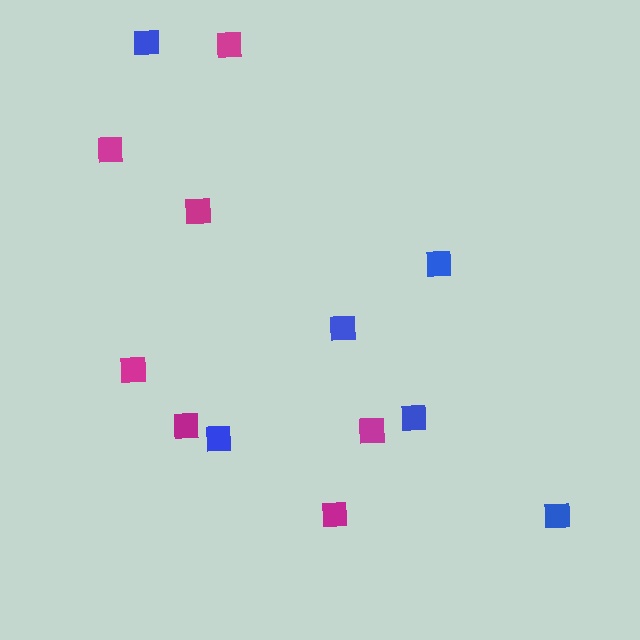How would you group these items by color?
There are 2 groups: one group of magenta squares (7) and one group of blue squares (6).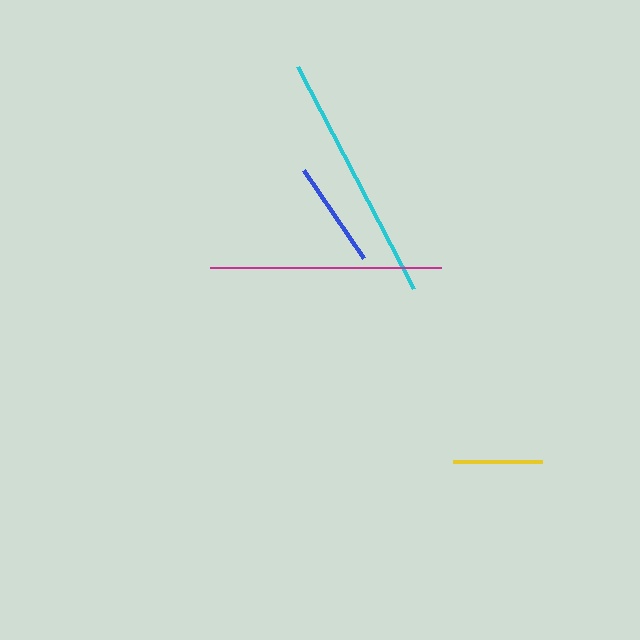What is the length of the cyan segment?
The cyan segment is approximately 250 pixels long.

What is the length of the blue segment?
The blue segment is approximately 107 pixels long.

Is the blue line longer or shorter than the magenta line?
The magenta line is longer than the blue line.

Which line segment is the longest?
The cyan line is the longest at approximately 250 pixels.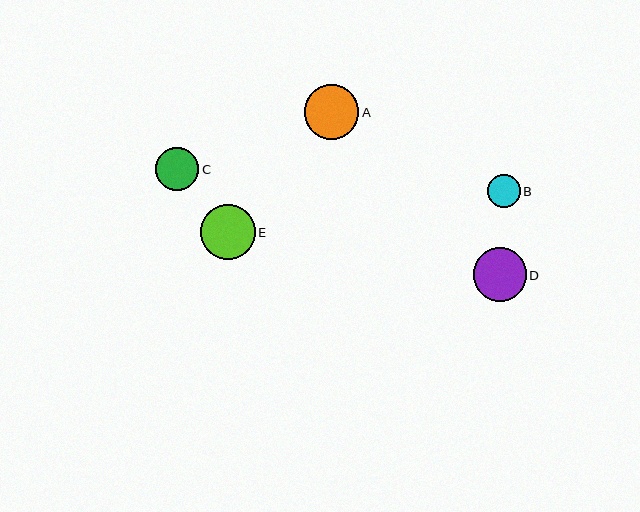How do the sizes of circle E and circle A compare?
Circle E and circle A are approximately the same size.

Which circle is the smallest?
Circle B is the smallest with a size of approximately 33 pixels.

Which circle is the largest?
Circle E is the largest with a size of approximately 55 pixels.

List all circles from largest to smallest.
From largest to smallest: E, A, D, C, B.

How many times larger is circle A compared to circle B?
Circle A is approximately 1.7 times the size of circle B.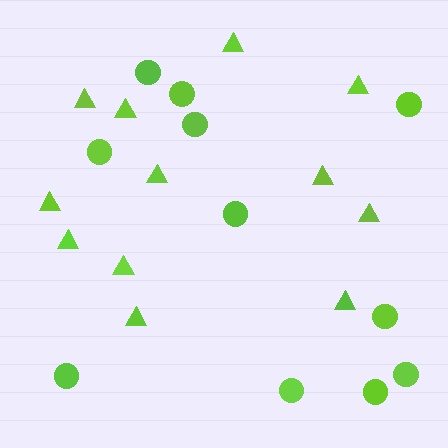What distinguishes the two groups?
There are 2 groups: one group of triangles (12) and one group of circles (11).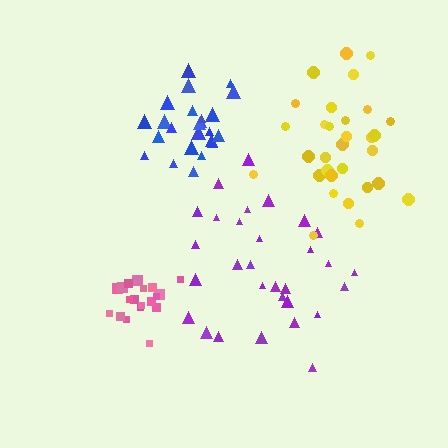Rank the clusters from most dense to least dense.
pink, blue, yellow, purple.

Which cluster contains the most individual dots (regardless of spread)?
Yellow (31).